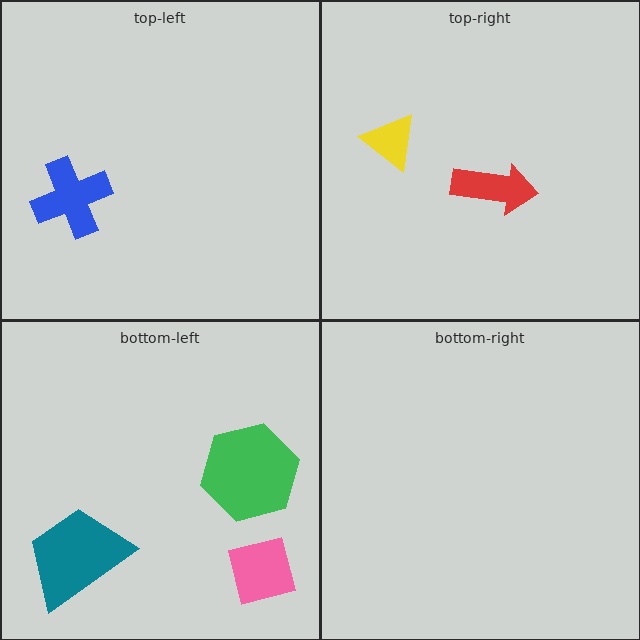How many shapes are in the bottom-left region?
3.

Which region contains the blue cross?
The top-left region.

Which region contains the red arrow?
The top-right region.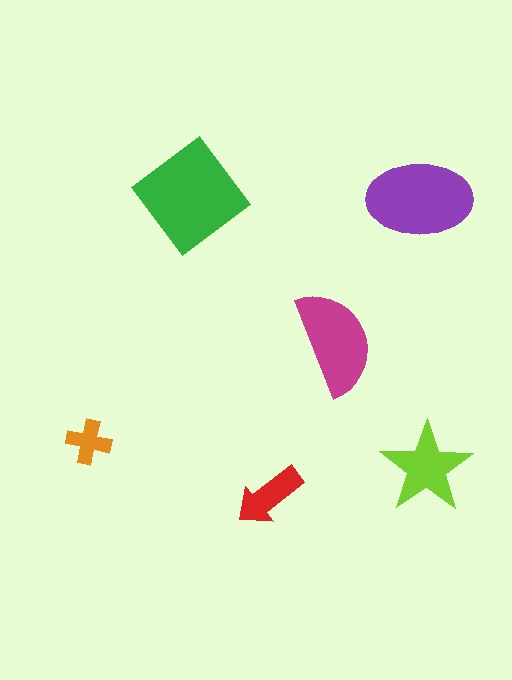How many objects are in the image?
There are 6 objects in the image.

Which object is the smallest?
The orange cross.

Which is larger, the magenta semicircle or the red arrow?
The magenta semicircle.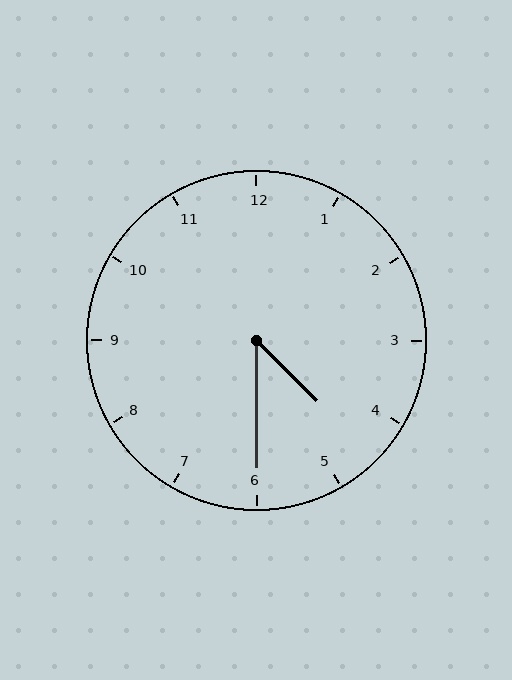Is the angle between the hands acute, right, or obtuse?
It is acute.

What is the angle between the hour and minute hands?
Approximately 45 degrees.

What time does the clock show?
4:30.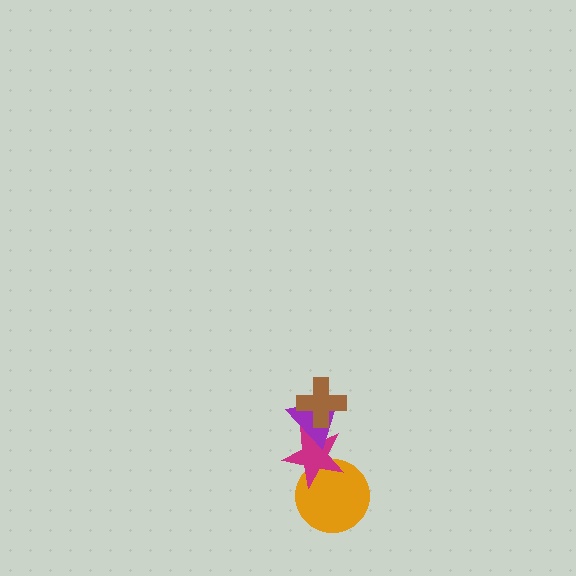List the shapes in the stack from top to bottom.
From top to bottom: the brown cross, the purple triangle, the magenta star, the orange circle.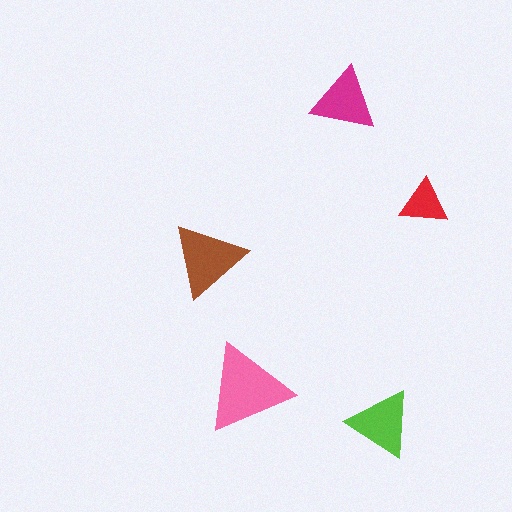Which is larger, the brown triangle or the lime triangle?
The brown one.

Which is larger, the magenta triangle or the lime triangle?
The lime one.